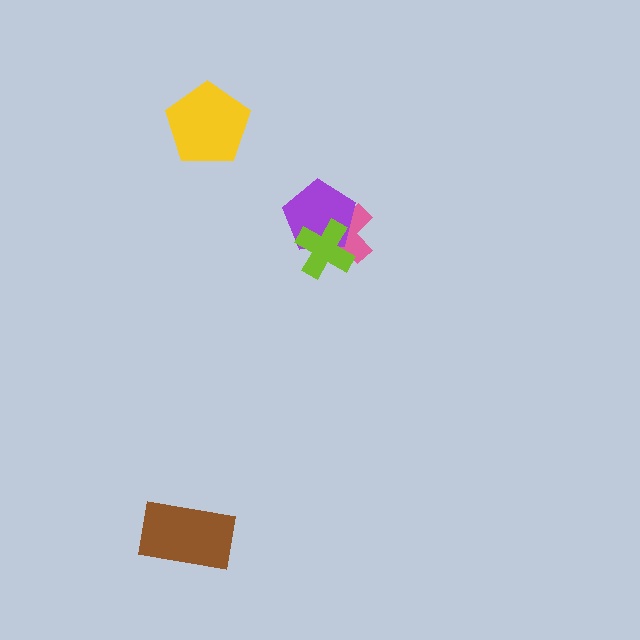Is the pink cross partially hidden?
Yes, it is partially covered by another shape.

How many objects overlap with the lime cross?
2 objects overlap with the lime cross.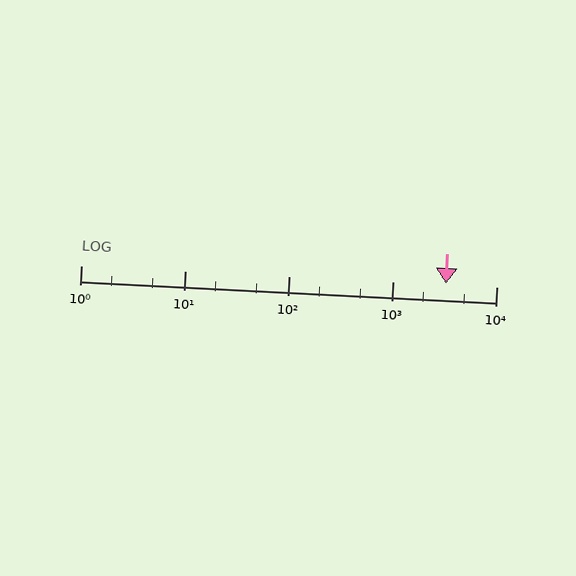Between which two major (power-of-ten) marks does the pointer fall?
The pointer is between 1000 and 10000.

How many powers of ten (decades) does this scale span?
The scale spans 4 decades, from 1 to 10000.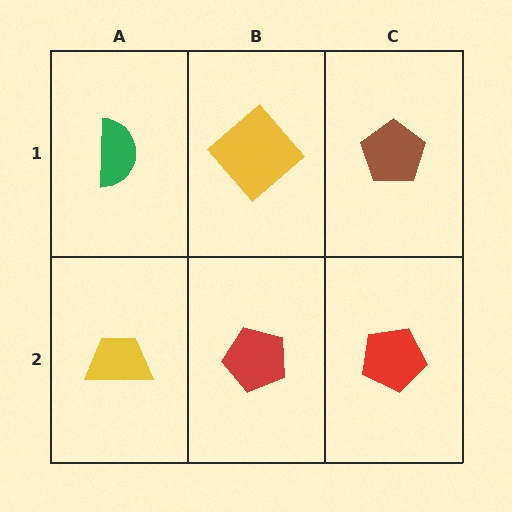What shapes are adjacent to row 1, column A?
A yellow trapezoid (row 2, column A), a yellow diamond (row 1, column B).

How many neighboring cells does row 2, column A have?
2.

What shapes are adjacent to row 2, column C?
A brown pentagon (row 1, column C), a red pentagon (row 2, column B).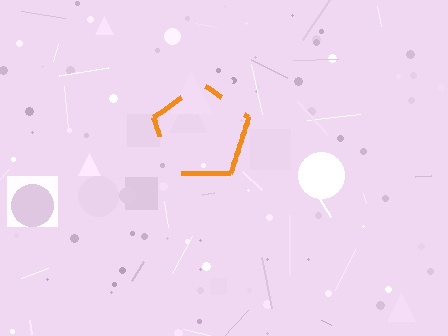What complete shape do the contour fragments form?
The contour fragments form a pentagon.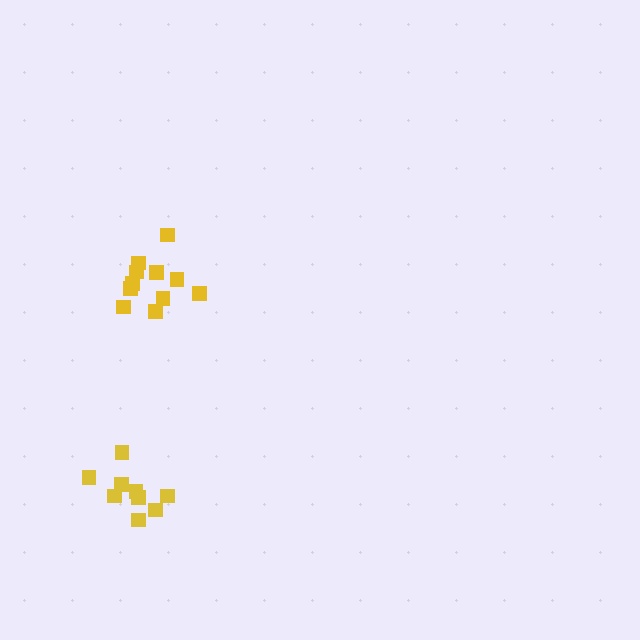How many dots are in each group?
Group 1: 9 dots, Group 2: 11 dots (20 total).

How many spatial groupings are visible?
There are 2 spatial groupings.